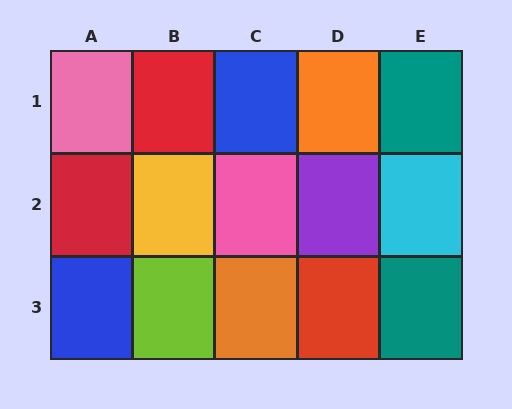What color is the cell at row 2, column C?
Pink.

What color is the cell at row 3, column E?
Teal.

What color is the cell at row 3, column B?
Lime.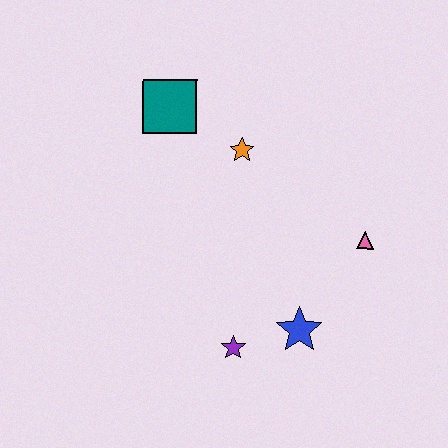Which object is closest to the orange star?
The teal square is closest to the orange star.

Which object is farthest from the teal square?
The blue star is farthest from the teal square.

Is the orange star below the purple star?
No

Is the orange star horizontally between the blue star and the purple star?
Yes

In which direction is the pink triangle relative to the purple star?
The pink triangle is to the right of the purple star.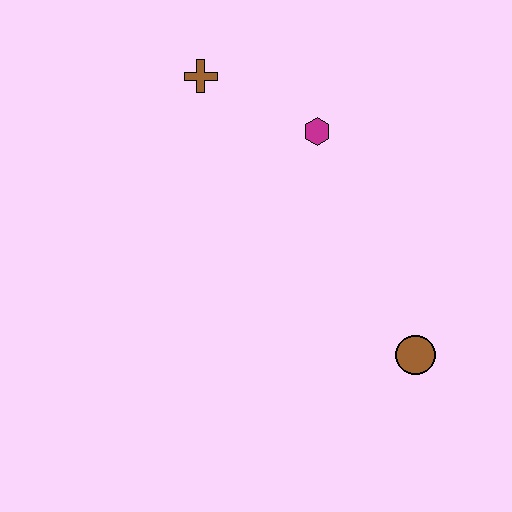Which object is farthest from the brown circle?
The brown cross is farthest from the brown circle.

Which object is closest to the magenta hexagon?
The brown cross is closest to the magenta hexagon.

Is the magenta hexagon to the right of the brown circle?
No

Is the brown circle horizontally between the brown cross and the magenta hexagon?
No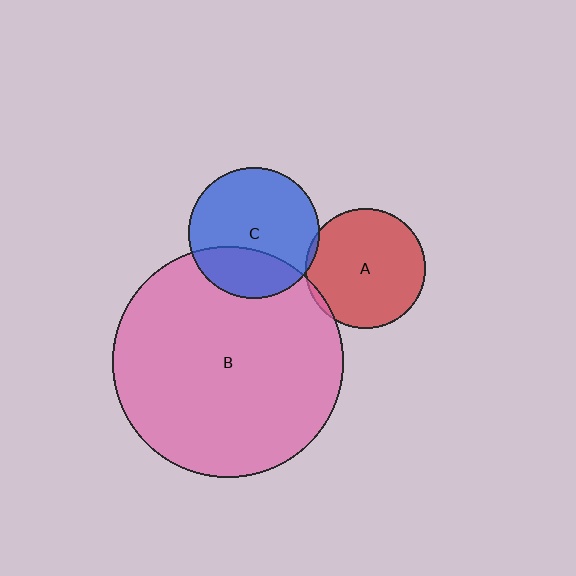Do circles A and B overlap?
Yes.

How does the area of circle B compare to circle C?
Approximately 3.1 times.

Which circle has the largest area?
Circle B (pink).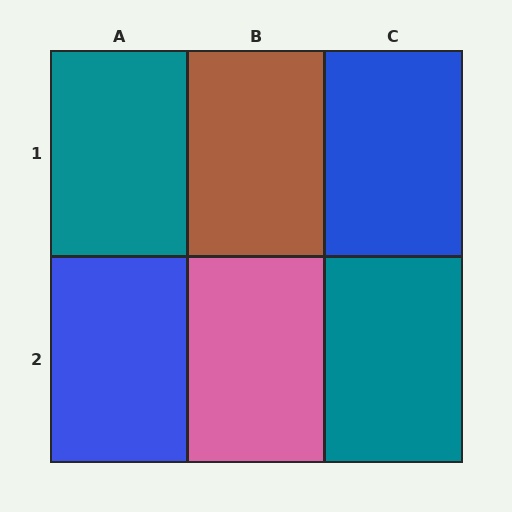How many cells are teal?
2 cells are teal.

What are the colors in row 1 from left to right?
Teal, brown, blue.